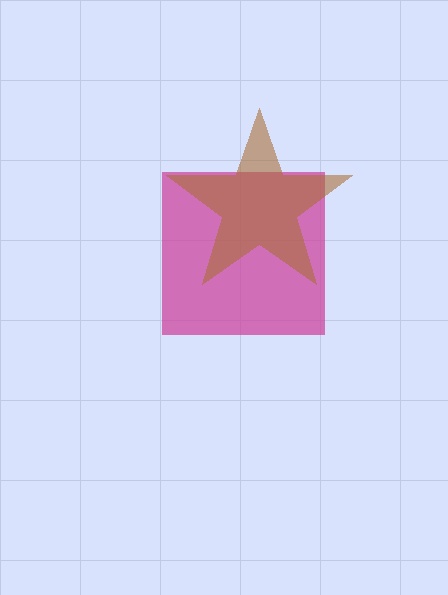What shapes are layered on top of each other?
The layered shapes are: a magenta square, a brown star.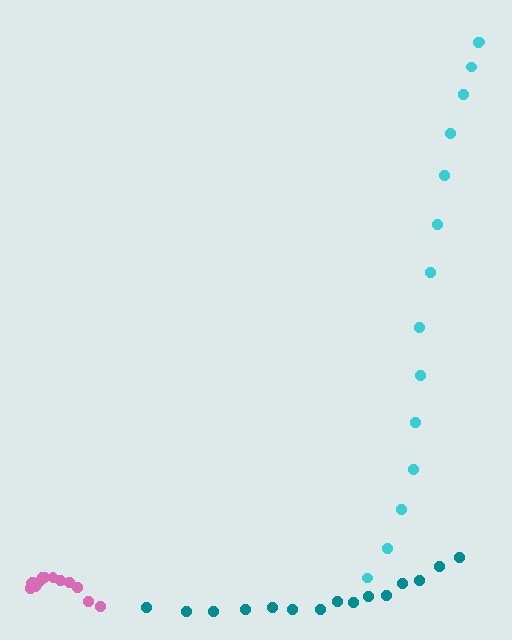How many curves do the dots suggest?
There are 3 distinct paths.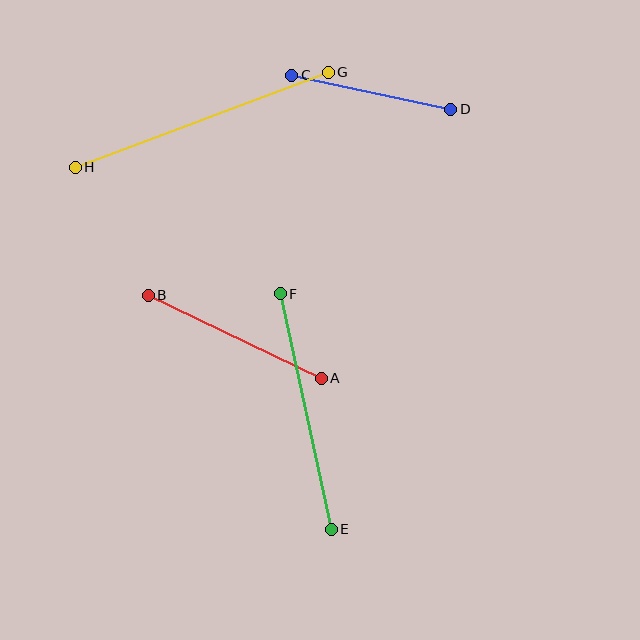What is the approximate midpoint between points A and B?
The midpoint is at approximately (235, 337) pixels.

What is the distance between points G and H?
The distance is approximately 270 pixels.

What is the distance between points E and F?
The distance is approximately 241 pixels.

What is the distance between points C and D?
The distance is approximately 163 pixels.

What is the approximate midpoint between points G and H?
The midpoint is at approximately (202, 120) pixels.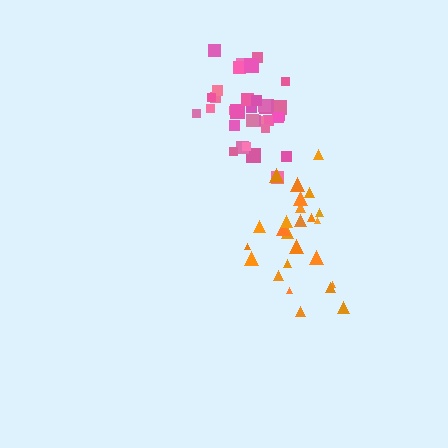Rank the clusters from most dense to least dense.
pink, orange.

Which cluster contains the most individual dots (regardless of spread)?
Pink (34).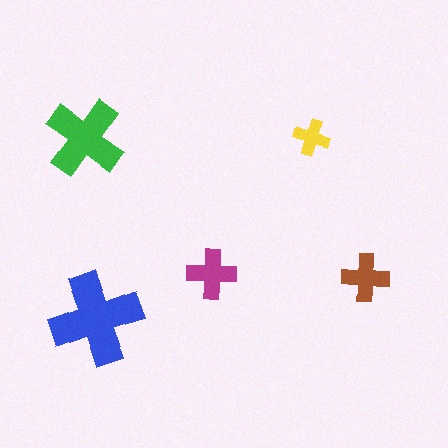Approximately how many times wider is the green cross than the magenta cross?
About 1.5 times wider.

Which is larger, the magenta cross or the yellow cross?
The magenta one.